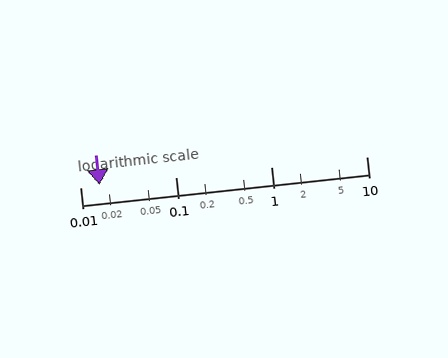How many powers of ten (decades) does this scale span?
The scale spans 3 decades, from 0.01 to 10.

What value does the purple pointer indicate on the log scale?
The pointer indicates approximately 0.016.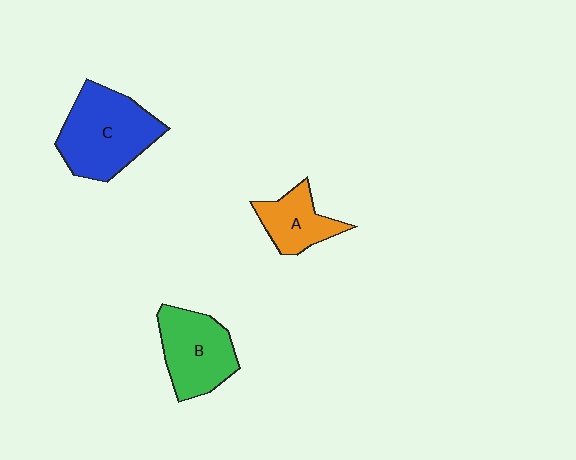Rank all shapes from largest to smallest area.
From largest to smallest: C (blue), B (green), A (orange).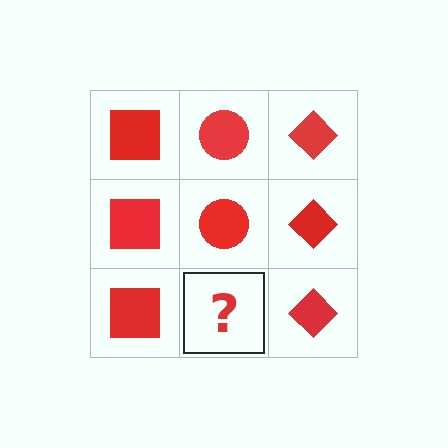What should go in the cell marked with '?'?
The missing cell should contain a red circle.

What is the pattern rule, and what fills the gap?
The rule is that each column has a consistent shape. The gap should be filled with a red circle.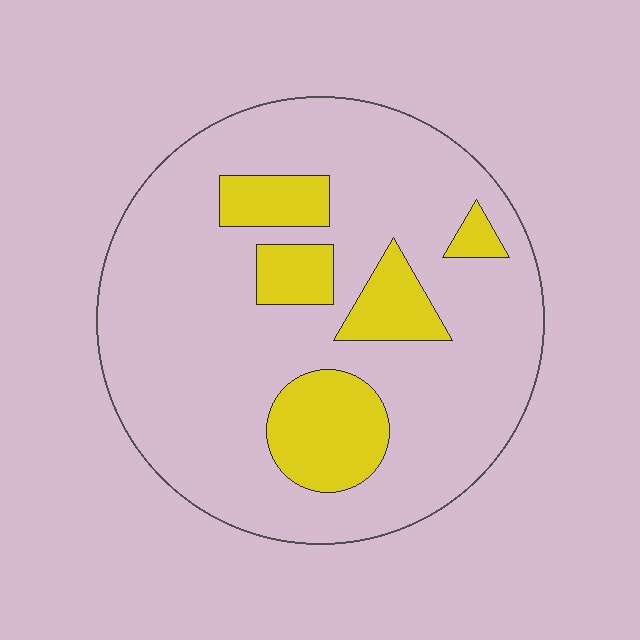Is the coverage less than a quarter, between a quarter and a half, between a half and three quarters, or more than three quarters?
Less than a quarter.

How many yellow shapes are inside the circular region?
5.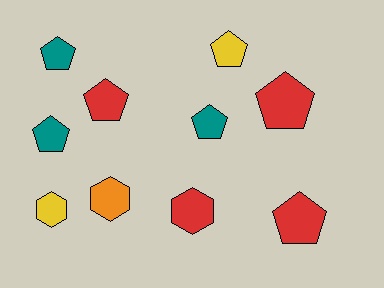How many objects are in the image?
There are 10 objects.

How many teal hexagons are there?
There are no teal hexagons.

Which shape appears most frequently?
Pentagon, with 7 objects.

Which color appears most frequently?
Red, with 4 objects.